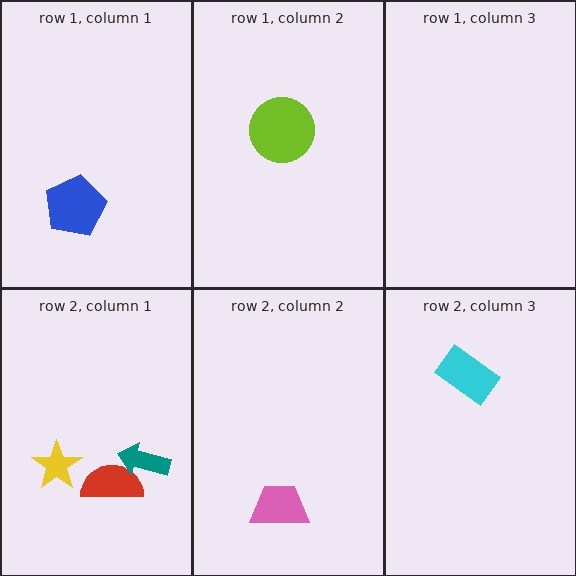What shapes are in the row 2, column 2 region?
The pink trapezoid.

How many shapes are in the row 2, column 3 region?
1.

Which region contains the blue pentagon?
The row 1, column 1 region.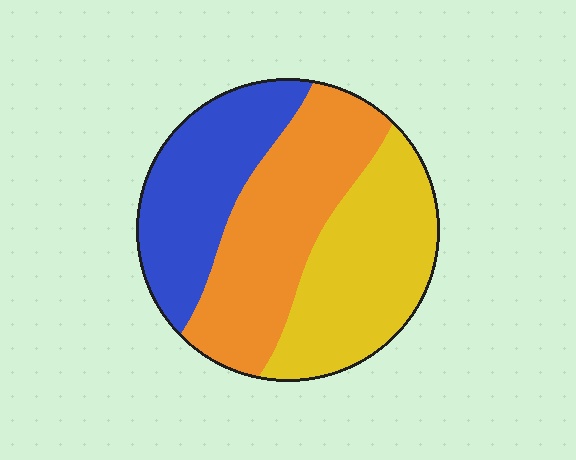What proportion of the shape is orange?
Orange takes up between a quarter and a half of the shape.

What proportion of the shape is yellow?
Yellow covers around 35% of the shape.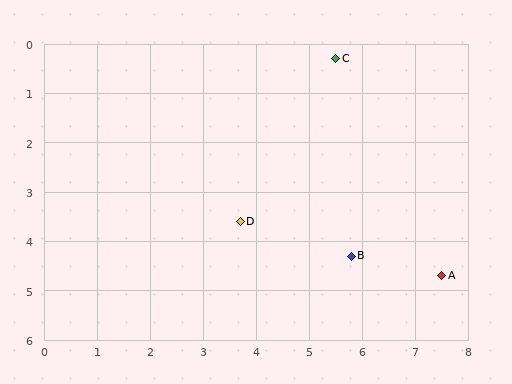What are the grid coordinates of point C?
Point C is at approximately (5.5, 0.3).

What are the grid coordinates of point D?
Point D is at approximately (3.7, 3.6).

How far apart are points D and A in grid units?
Points D and A are about 4.0 grid units apart.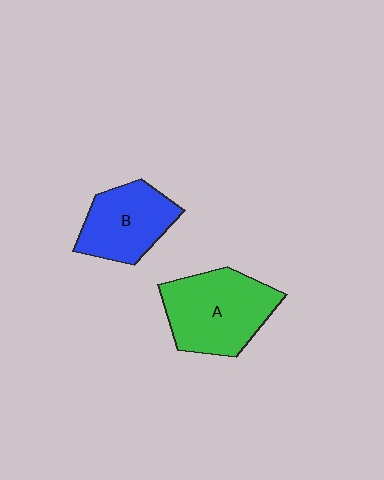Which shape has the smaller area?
Shape B (blue).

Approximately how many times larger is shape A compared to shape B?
Approximately 1.3 times.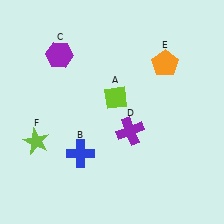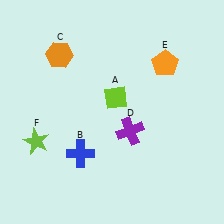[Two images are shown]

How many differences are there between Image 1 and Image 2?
There is 1 difference between the two images.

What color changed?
The hexagon (C) changed from purple in Image 1 to orange in Image 2.